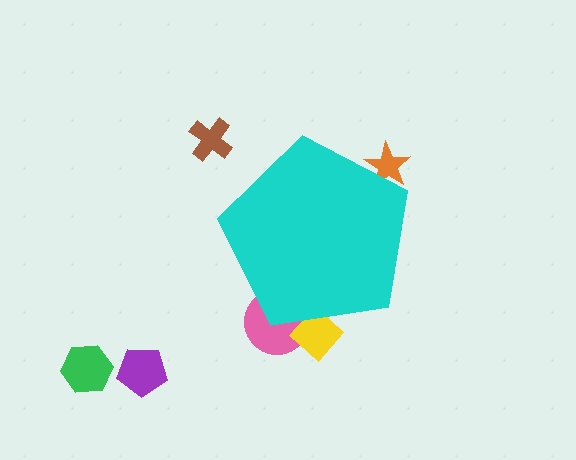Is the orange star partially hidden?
Yes, the orange star is partially hidden behind the cyan pentagon.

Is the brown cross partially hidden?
No, the brown cross is fully visible.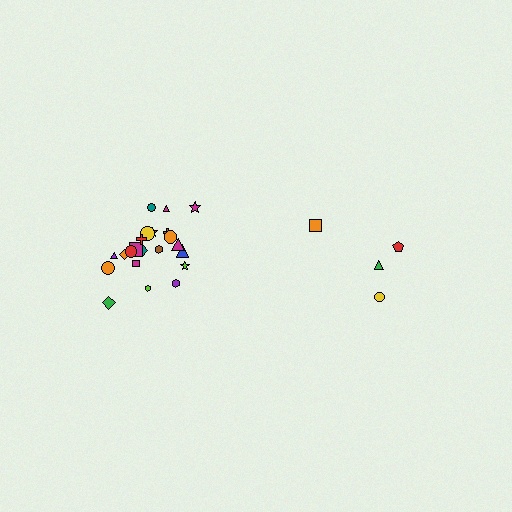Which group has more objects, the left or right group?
The left group.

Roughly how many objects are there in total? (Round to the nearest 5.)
Roughly 25 objects in total.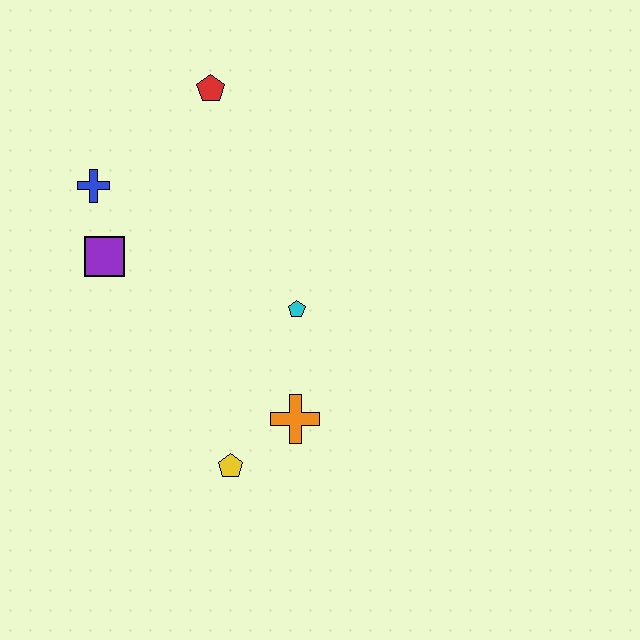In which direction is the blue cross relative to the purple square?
The blue cross is above the purple square.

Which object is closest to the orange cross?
The yellow pentagon is closest to the orange cross.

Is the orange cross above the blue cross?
No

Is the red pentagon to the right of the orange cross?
No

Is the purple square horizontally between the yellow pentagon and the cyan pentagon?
No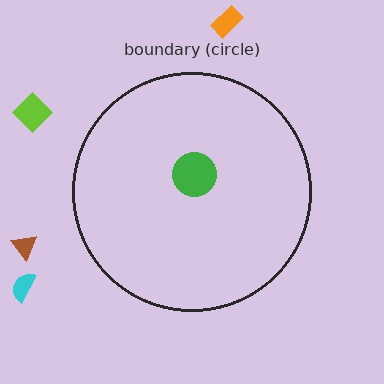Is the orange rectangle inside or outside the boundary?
Outside.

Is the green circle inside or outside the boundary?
Inside.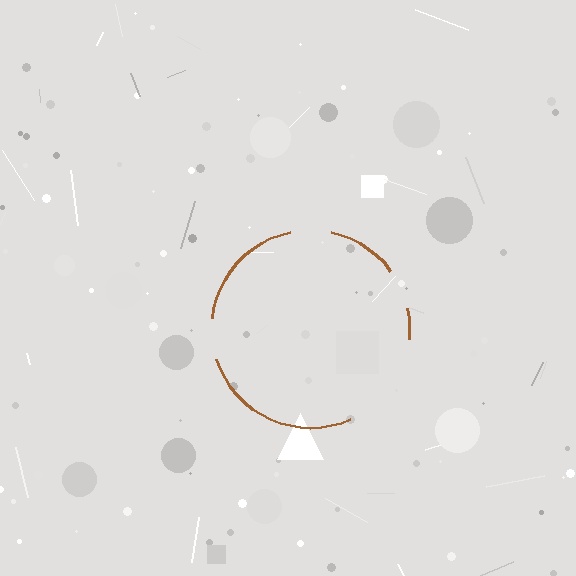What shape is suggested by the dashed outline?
The dashed outline suggests a circle.